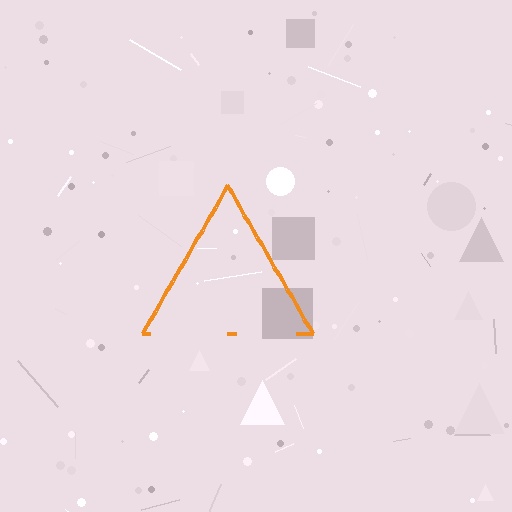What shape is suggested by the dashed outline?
The dashed outline suggests a triangle.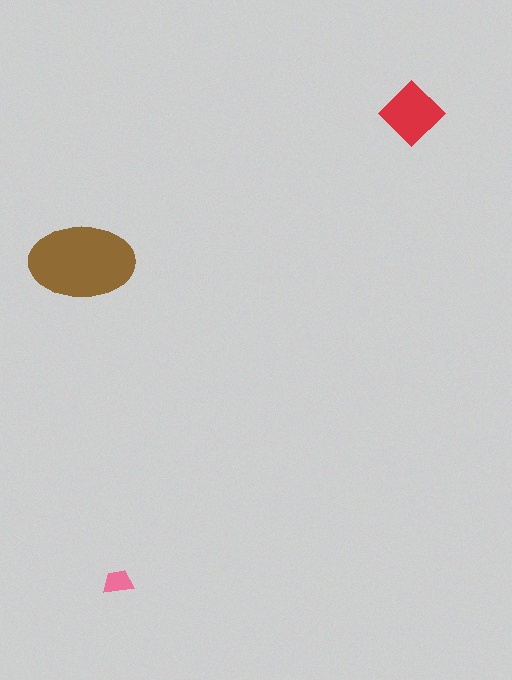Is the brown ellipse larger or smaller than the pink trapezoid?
Larger.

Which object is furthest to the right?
The red diamond is rightmost.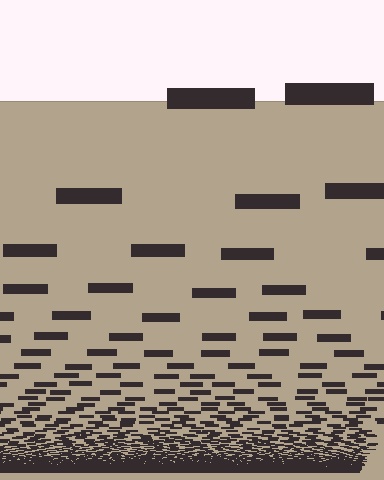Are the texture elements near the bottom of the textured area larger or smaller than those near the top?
Smaller. The gradient is inverted — elements near the bottom are smaller and denser.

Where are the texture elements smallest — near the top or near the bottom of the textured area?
Near the bottom.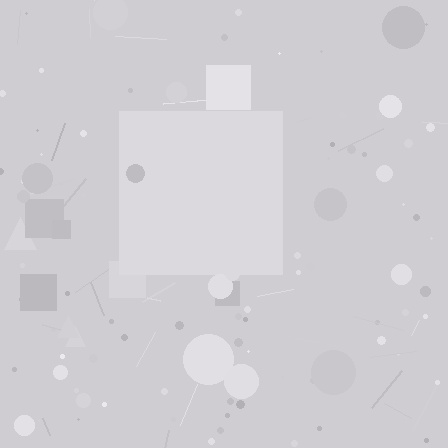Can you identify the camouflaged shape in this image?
The camouflaged shape is a square.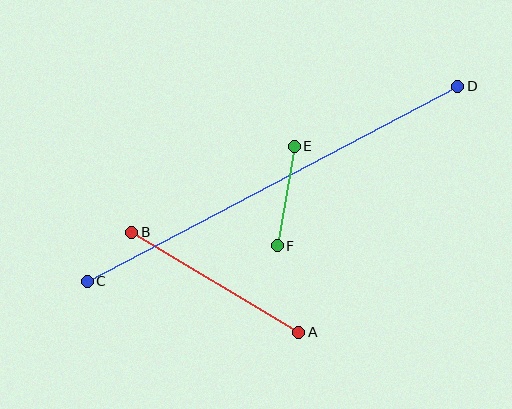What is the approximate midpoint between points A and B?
The midpoint is at approximately (215, 282) pixels.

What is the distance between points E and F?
The distance is approximately 101 pixels.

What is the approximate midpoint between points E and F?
The midpoint is at approximately (286, 196) pixels.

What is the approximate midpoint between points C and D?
The midpoint is at approximately (273, 184) pixels.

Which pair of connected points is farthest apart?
Points C and D are farthest apart.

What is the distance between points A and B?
The distance is approximately 195 pixels.